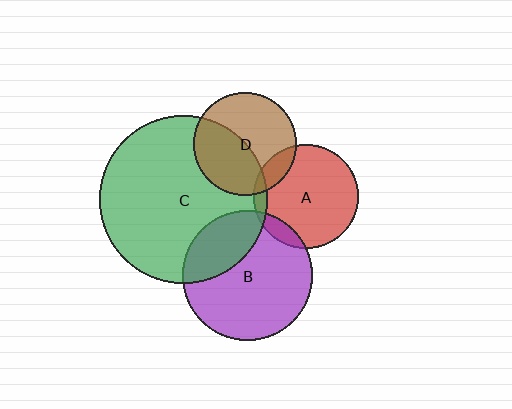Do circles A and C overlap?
Yes.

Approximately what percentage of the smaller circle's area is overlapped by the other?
Approximately 5%.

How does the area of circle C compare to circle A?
Approximately 2.6 times.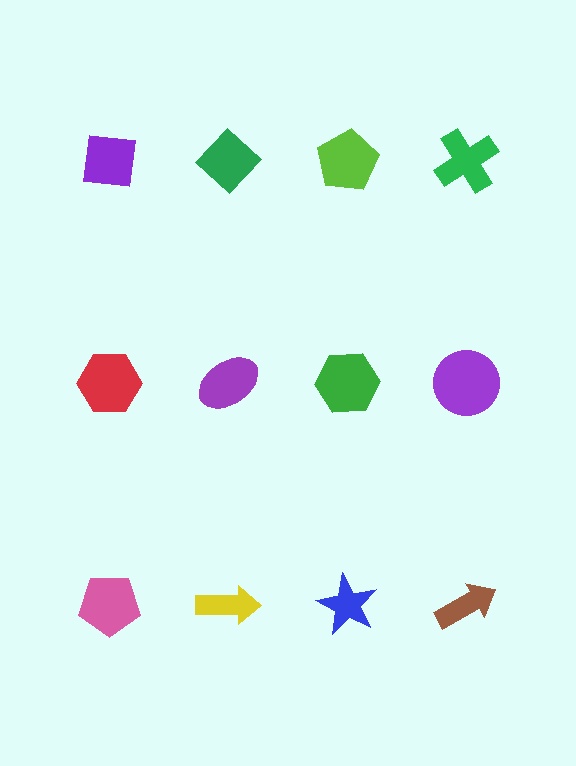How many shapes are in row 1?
4 shapes.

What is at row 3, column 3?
A blue star.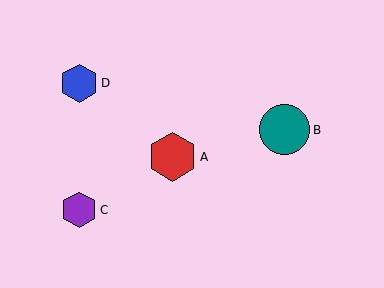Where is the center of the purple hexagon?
The center of the purple hexagon is at (79, 210).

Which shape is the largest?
The teal circle (labeled B) is the largest.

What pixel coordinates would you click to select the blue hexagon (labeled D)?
Click at (79, 83) to select the blue hexagon D.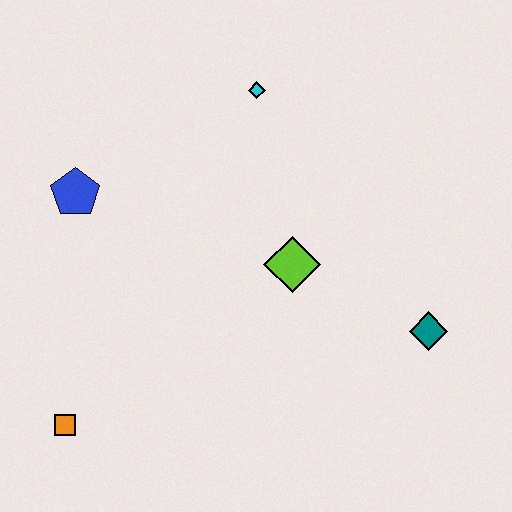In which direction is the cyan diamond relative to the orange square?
The cyan diamond is above the orange square.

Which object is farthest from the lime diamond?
The orange square is farthest from the lime diamond.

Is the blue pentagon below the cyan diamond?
Yes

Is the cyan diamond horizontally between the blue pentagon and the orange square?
No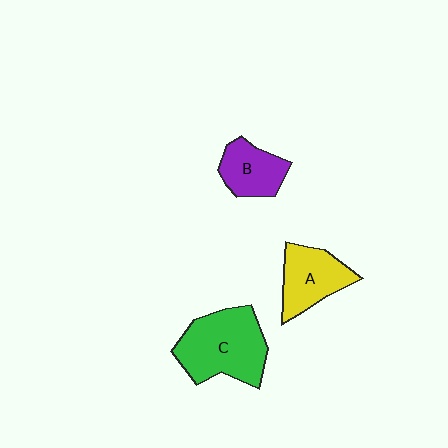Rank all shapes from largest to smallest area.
From largest to smallest: C (green), A (yellow), B (purple).